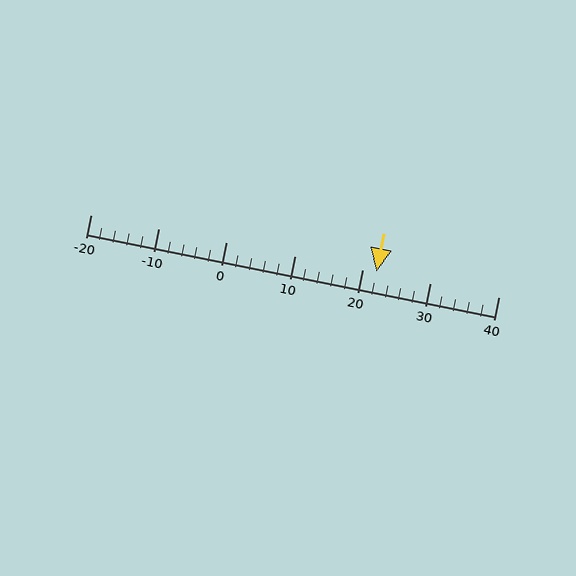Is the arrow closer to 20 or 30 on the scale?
The arrow is closer to 20.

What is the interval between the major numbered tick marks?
The major tick marks are spaced 10 units apart.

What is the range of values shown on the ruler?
The ruler shows values from -20 to 40.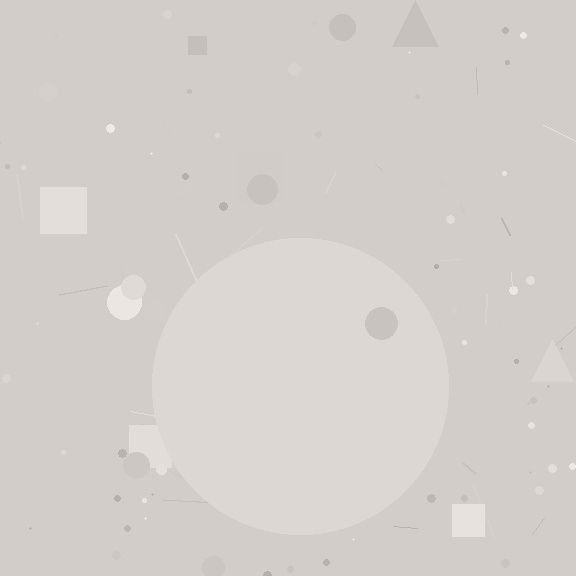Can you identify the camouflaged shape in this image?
The camouflaged shape is a circle.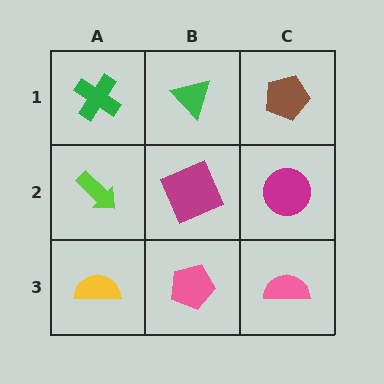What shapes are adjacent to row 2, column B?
A green triangle (row 1, column B), a pink pentagon (row 3, column B), a lime arrow (row 2, column A), a magenta circle (row 2, column C).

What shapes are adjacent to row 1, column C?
A magenta circle (row 2, column C), a green triangle (row 1, column B).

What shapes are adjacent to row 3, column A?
A lime arrow (row 2, column A), a pink pentagon (row 3, column B).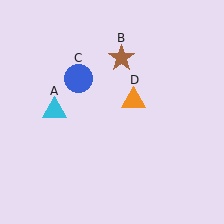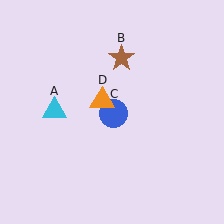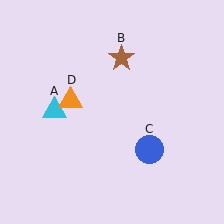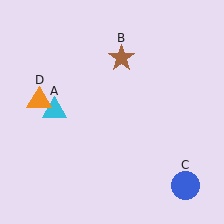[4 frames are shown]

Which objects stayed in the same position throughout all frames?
Cyan triangle (object A) and brown star (object B) remained stationary.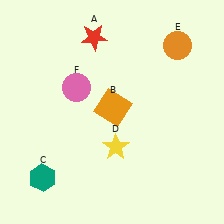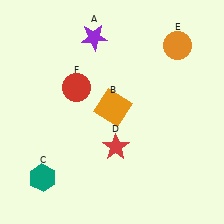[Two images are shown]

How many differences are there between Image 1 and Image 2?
There are 3 differences between the two images.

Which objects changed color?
A changed from red to purple. D changed from yellow to red. F changed from pink to red.